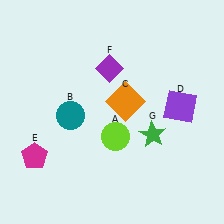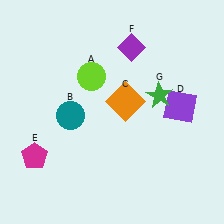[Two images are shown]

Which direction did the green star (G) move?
The green star (G) moved up.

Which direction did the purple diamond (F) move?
The purple diamond (F) moved right.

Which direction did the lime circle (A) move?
The lime circle (A) moved up.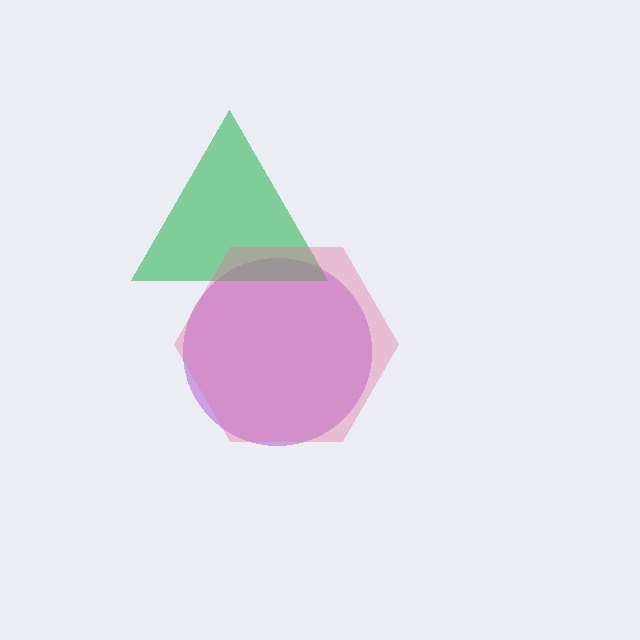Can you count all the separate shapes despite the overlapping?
Yes, there are 3 separate shapes.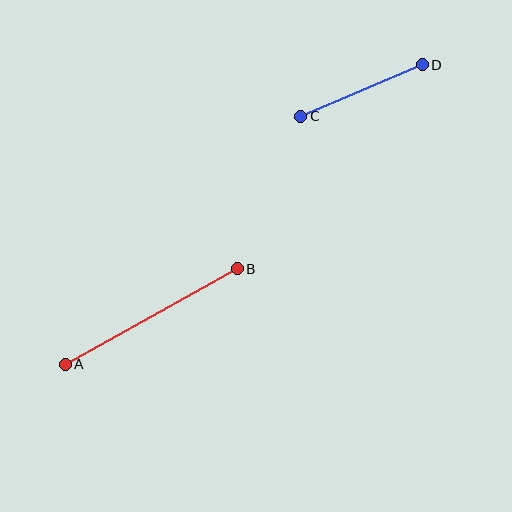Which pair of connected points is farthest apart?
Points A and B are farthest apart.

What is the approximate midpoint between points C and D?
The midpoint is at approximately (361, 90) pixels.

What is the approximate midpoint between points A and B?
The midpoint is at approximately (151, 316) pixels.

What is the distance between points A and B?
The distance is approximately 197 pixels.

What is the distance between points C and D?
The distance is approximately 132 pixels.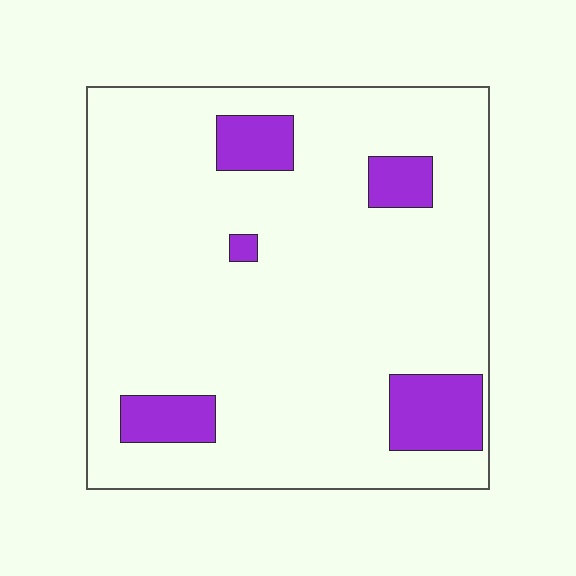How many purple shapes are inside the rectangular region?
5.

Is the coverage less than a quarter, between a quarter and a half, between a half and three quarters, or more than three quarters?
Less than a quarter.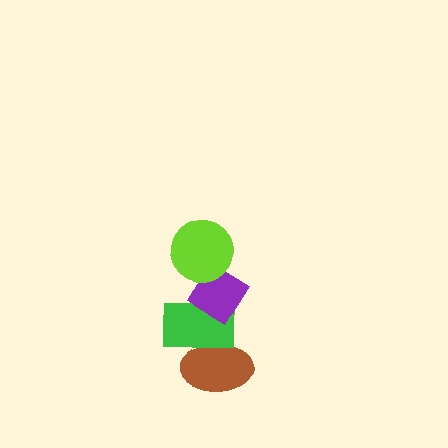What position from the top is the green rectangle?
The green rectangle is 3rd from the top.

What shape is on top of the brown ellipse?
The green rectangle is on top of the brown ellipse.